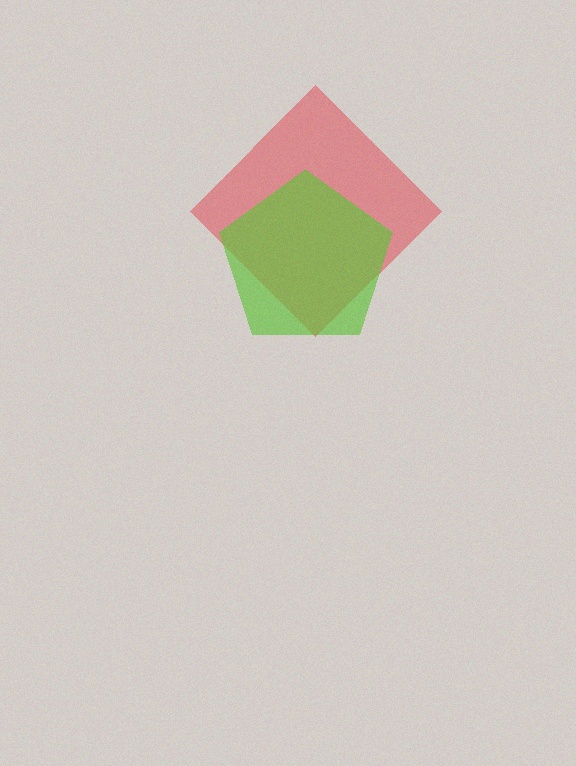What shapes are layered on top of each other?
The layered shapes are: a red diamond, a lime pentagon.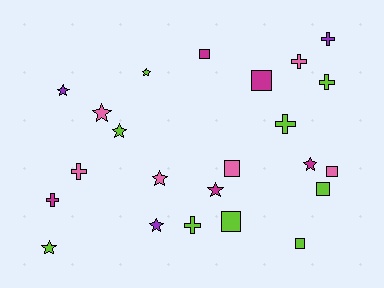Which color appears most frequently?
Lime, with 9 objects.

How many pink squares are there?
There are 2 pink squares.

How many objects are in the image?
There are 23 objects.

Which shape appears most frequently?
Star, with 9 objects.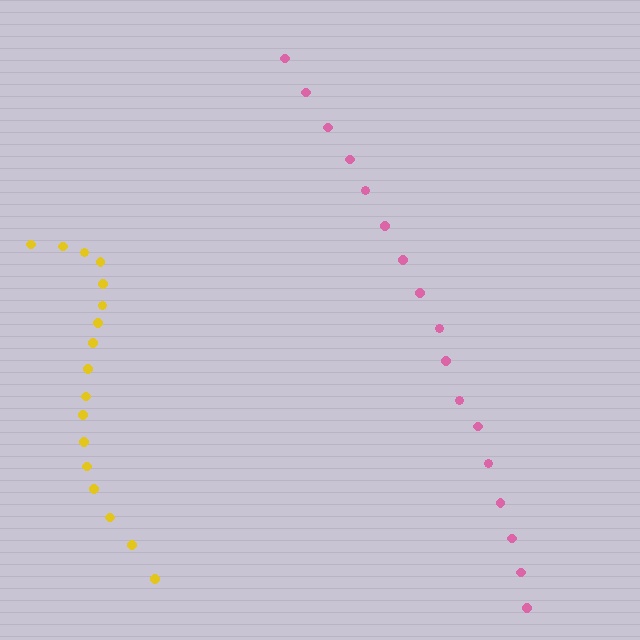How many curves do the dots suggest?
There are 2 distinct paths.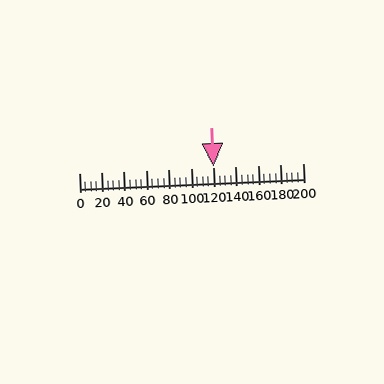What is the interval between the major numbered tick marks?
The major tick marks are spaced 20 units apart.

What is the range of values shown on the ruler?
The ruler shows values from 0 to 200.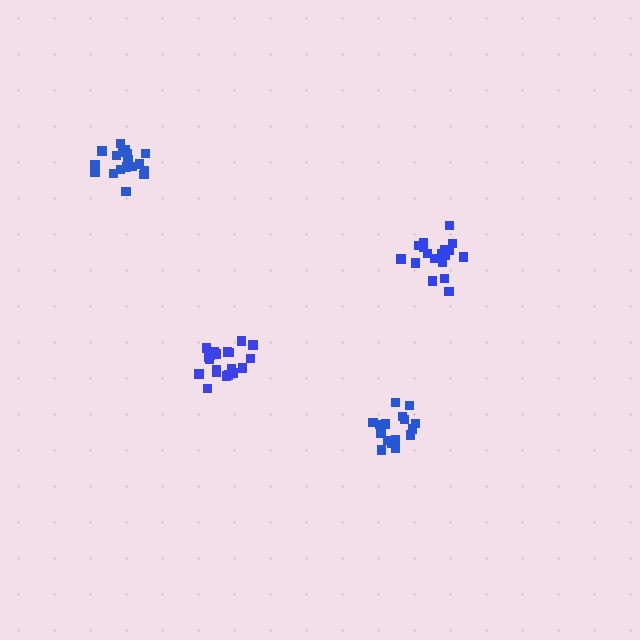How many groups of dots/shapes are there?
There are 4 groups.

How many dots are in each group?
Group 1: 19 dots, Group 2: 21 dots, Group 3: 16 dots, Group 4: 20 dots (76 total).